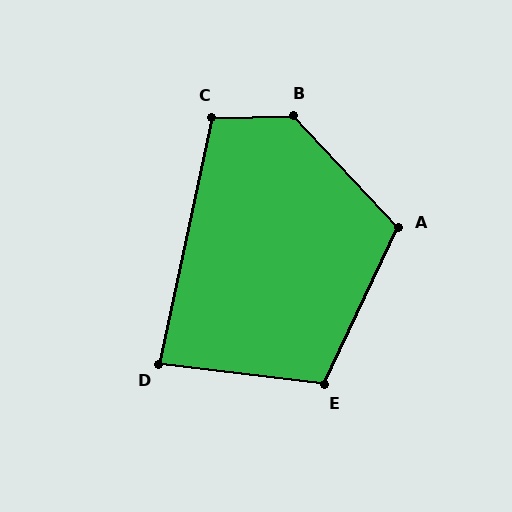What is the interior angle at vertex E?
Approximately 108 degrees (obtuse).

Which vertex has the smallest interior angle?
D, at approximately 85 degrees.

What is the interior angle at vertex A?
Approximately 112 degrees (obtuse).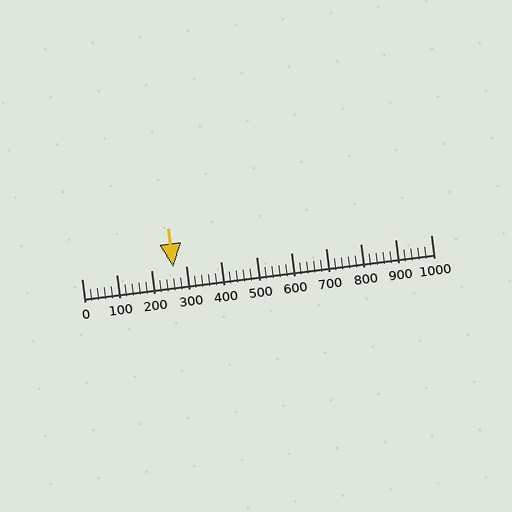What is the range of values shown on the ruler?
The ruler shows values from 0 to 1000.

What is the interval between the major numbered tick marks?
The major tick marks are spaced 100 units apart.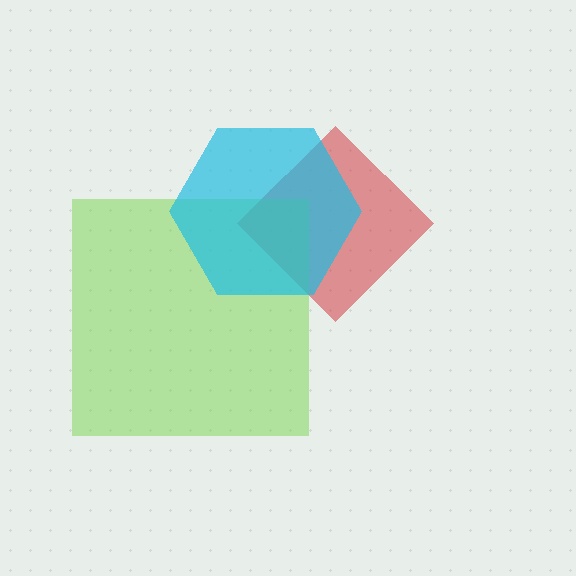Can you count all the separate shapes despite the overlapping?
Yes, there are 3 separate shapes.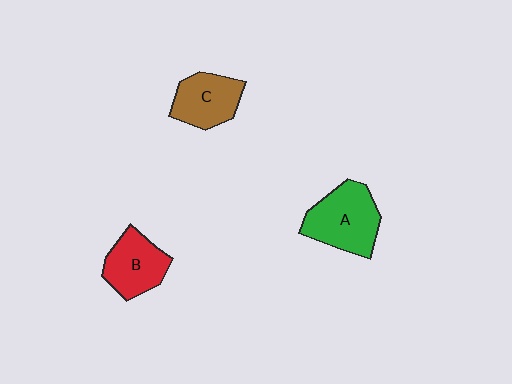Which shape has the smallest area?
Shape C (brown).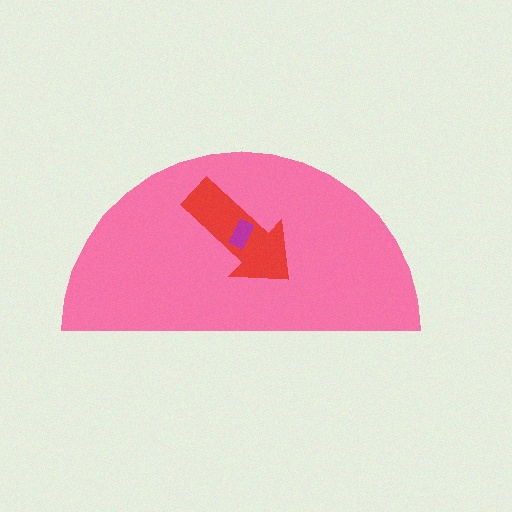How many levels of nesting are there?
3.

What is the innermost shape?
The magenta rectangle.